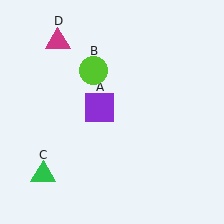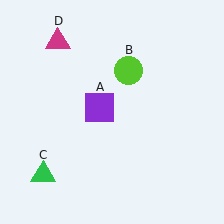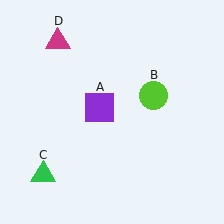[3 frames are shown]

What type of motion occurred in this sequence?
The lime circle (object B) rotated clockwise around the center of the scene.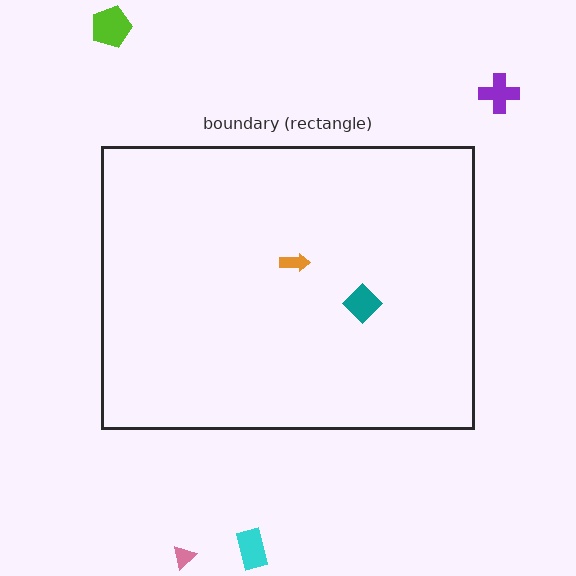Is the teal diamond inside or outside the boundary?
Inside.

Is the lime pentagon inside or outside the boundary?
Outside.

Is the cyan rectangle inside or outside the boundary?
Outside.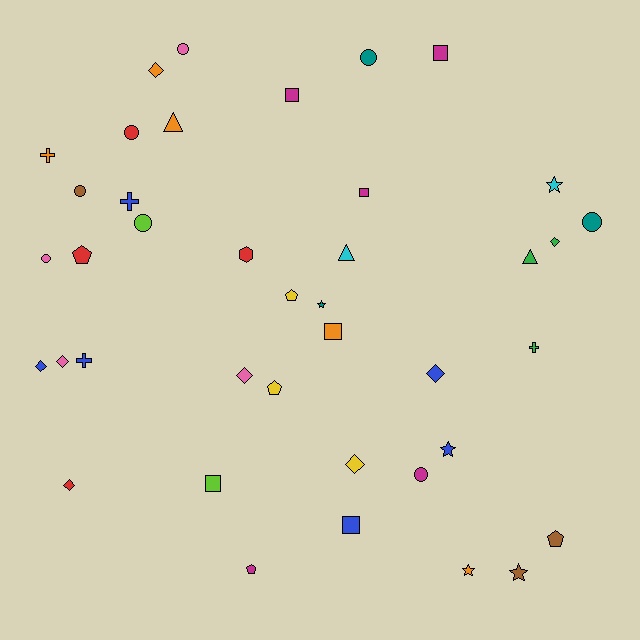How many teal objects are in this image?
There are 3 teal objects.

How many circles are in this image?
There are 8 circles.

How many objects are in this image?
There are 40 objects.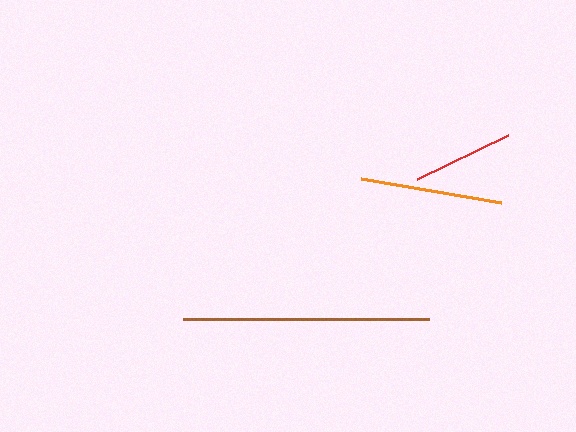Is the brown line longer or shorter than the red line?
The brown line is longer than the red line.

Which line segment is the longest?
The brown line is the longest at approximately 246 pixels.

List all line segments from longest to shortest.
From longest to shortest: brown, orange, red.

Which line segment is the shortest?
The red line is the shortest at approximately 102 pixels.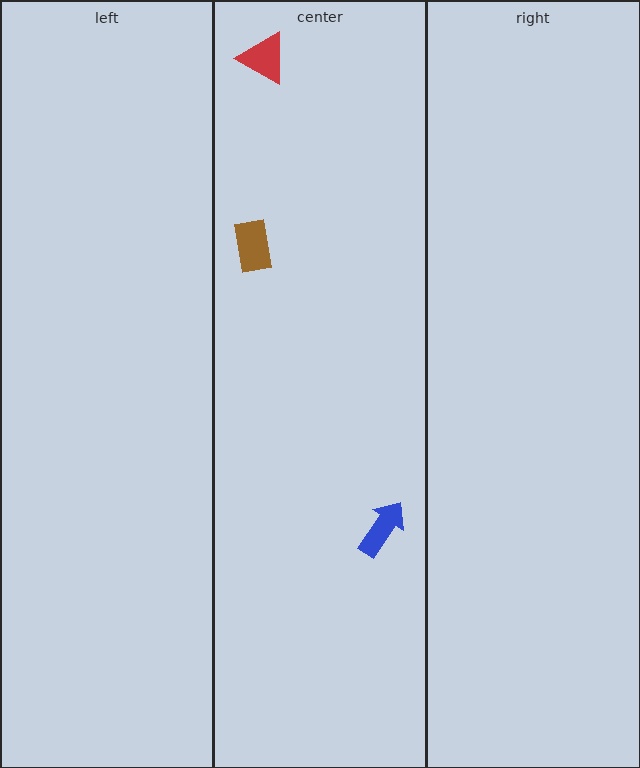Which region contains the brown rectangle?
The center region.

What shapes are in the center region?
The blue arrow, the brown rectangle, the red triangle.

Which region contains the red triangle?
The center region.